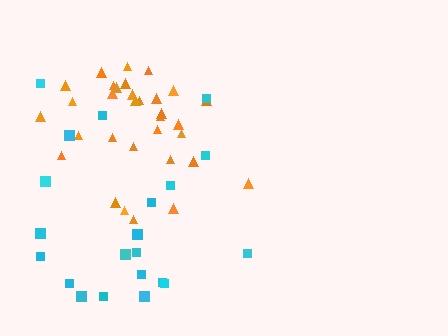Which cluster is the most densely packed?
Orange.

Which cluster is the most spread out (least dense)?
Cyan.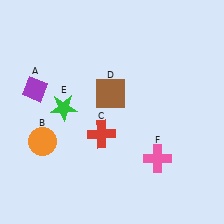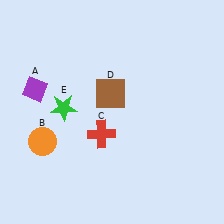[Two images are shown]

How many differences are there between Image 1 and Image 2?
There is 1 difference between the two images.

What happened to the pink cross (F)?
The pink cross (F) was removed in Image 2. It was in the bottom-right area of Image 1.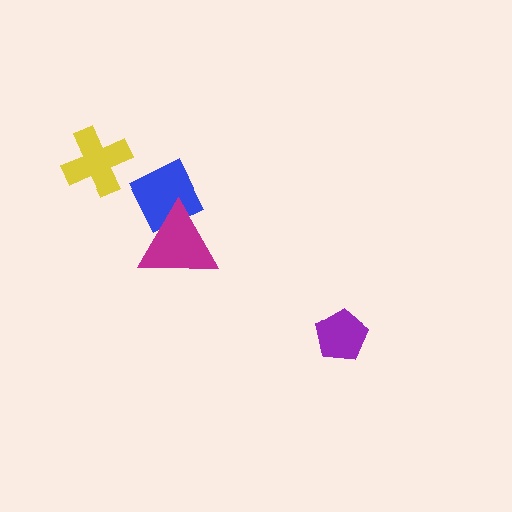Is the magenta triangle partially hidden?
No, no other shape covers it.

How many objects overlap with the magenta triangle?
1 object overlaps with the magenta triangle.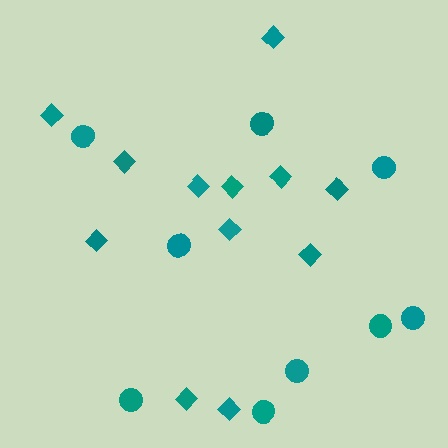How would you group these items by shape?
There are 2 groups: one group of diamonds (12) and one group of circles (9).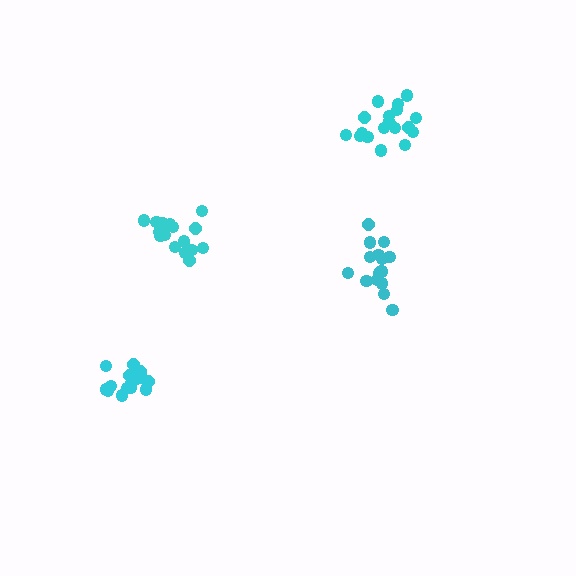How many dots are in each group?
Group 1: 16 dots, Group 2: 19 dots, Group 3: 16 dots, Group 4: 15 dots (66 total).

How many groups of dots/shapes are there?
There are 4 groups.